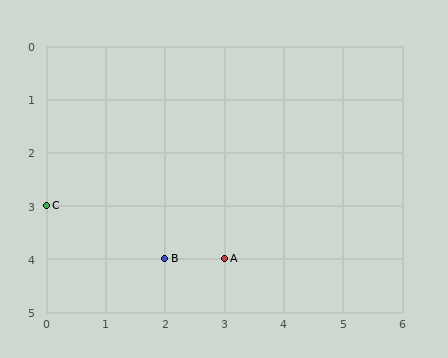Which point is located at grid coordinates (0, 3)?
Point C is at (0, 3).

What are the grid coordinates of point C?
Point C is at grid coordinates (0, 3).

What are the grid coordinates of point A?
Point A is at grid coordinates (3, 4).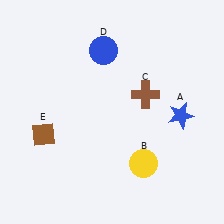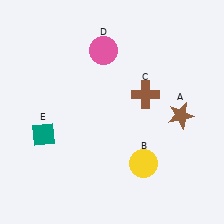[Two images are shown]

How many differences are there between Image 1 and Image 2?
There are 3 differences between the two images.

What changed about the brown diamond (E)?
In Image 1, E is brown. In Image 2, it changed to teal.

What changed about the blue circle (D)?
In Image 1, D is blue. In Image 2, it changed to pink.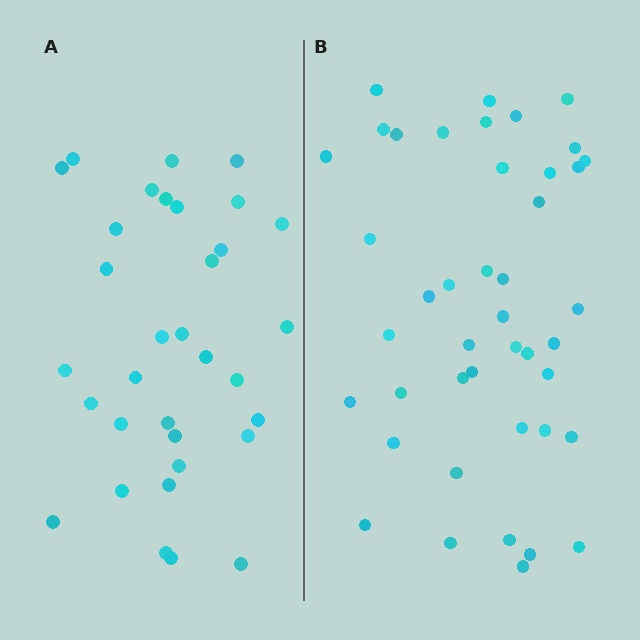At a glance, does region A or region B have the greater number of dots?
Region B (the right region) has more dots.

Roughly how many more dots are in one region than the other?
Region B has roughly 10 or so more dots than region A.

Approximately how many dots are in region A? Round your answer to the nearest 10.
About 30 dots. (The exact count is 33, which rounds to 30.)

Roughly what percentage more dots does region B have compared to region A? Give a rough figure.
About 30% more.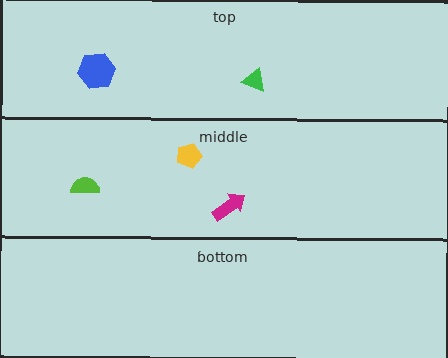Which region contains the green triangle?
The top region.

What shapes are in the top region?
The green triangle, the blue hexagon.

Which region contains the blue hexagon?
The top region.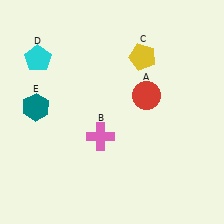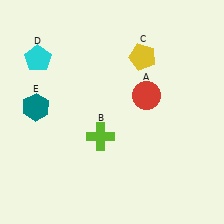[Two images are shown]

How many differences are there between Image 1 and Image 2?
There is 1 difference between the two images.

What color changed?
The cross (B) changed from pink in Image 1 to lime in Image 2.